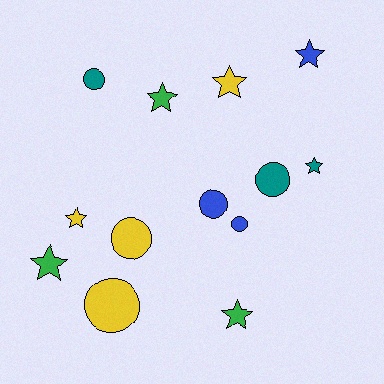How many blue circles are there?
There are 2 blue circles.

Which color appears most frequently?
Yellow, with 4 objects.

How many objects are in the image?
There are 13 objects.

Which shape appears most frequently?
Star, with 7 objects.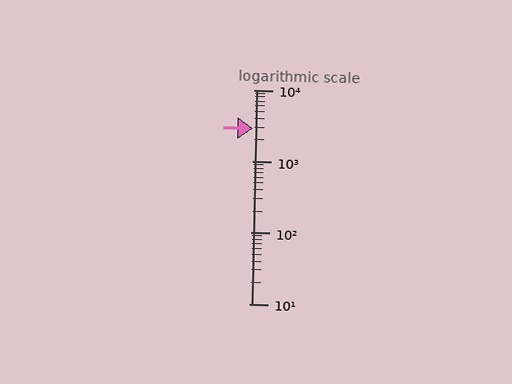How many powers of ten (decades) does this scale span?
The scale spans 3 decades, from 10 to 10000.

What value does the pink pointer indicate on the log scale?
The pointer indicates approximately 2900.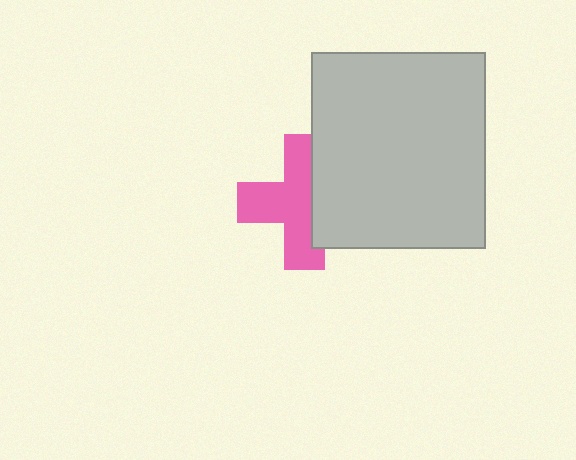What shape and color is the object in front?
The object in front is a light gray rectangle.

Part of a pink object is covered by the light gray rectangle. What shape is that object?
It is a cross.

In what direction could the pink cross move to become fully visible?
The pink cross could move left. That would shift it out from behind the light gray rectangle entirely.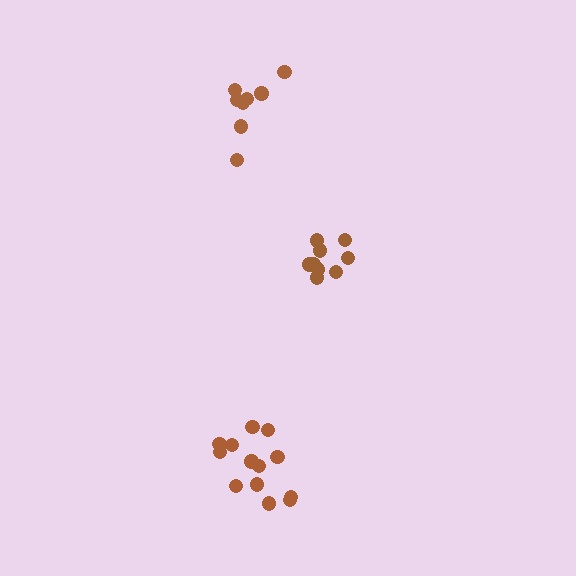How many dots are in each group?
Group 1: 13 dots, Group 2: 9 dots, Group 3: 8 dots (30 total).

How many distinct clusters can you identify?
There are 3 distinct clusters.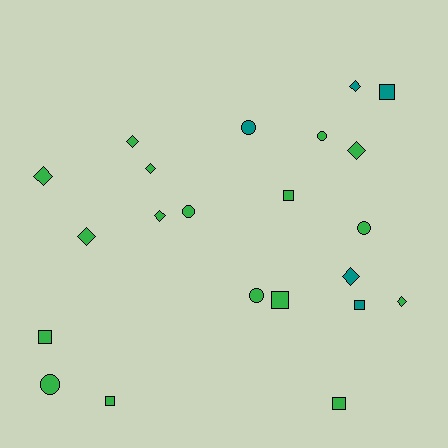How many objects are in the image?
There are 22 objects.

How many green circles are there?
There are 5 green circles.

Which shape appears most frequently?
Diamond, with 9 objects.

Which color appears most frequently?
Green, with 17 objects.